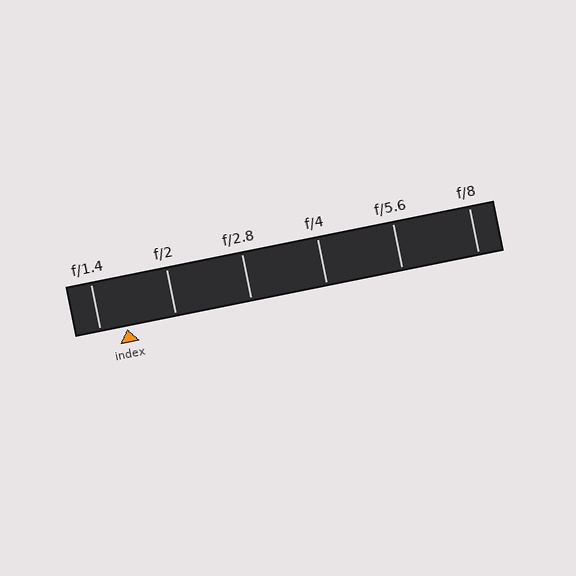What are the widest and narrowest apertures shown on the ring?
The widest aperture shown is f/1.4 and the narrowest is f/8.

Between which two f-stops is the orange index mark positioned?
The index mark is between f/1.4 and f/2.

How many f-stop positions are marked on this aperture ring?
There are 6 f-stop positions marked.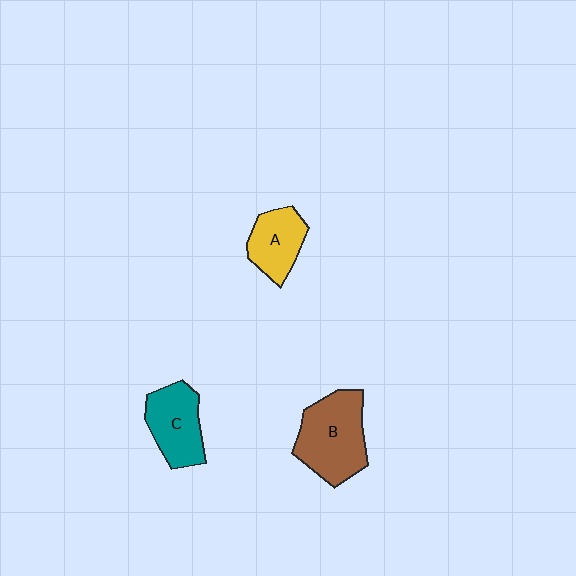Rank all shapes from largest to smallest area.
From largest to smallest: B (brown), C (teal), A (yellow).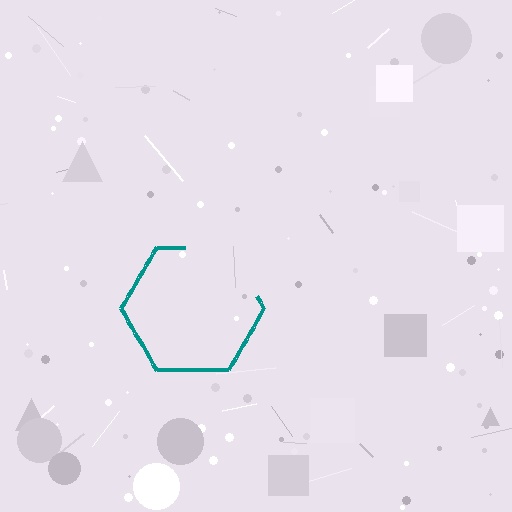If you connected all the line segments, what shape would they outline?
They would outline a hexagon.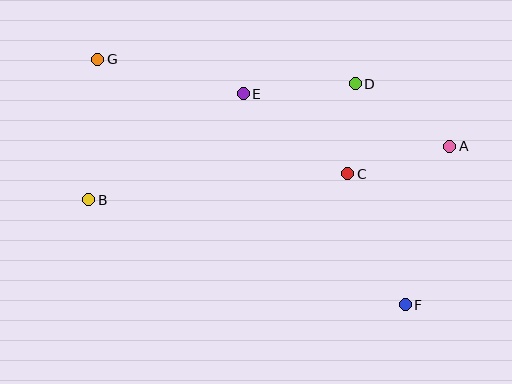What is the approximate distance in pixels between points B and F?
The distance between B and F is approximately 334 pixels.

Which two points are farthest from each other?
Points F and G are farthest from each other.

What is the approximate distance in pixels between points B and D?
The distance between B and D is approximately 291 pixels.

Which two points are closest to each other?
Points C and D are closest to each other.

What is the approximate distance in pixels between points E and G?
The distance between E and G is approximately 150 pixels.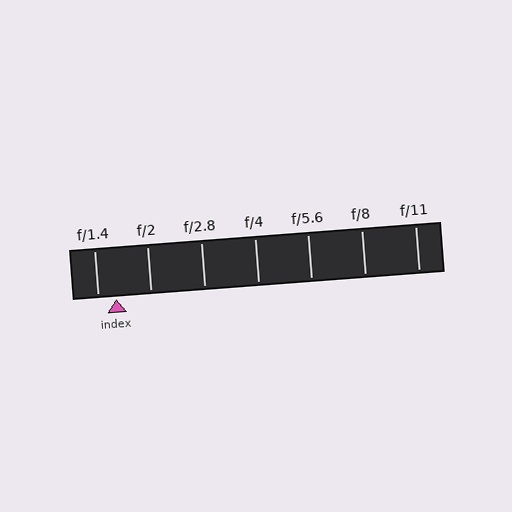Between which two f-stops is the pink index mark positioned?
The index mark is between f/1.4 and f/2.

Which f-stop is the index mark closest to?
The index mark is closest to f/1.4.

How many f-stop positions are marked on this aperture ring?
There are 7 f-stop positions marked.